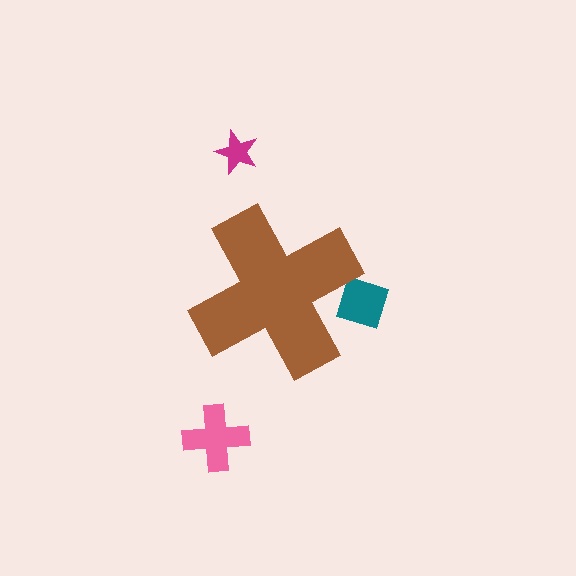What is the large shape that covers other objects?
A brown cross.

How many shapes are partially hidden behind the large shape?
1 shape is partially hidden.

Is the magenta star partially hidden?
No, the magenta star is fully visible.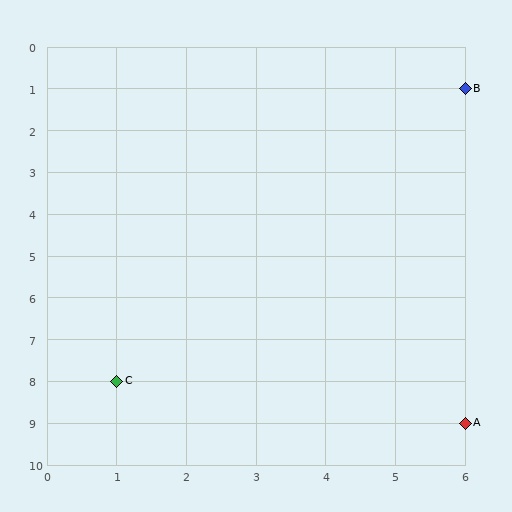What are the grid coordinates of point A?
Point A is at grid coordinates (6, 9).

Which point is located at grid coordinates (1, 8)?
Point C is at (1, 8).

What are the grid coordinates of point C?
Point C is at grid coordinates (1, 8).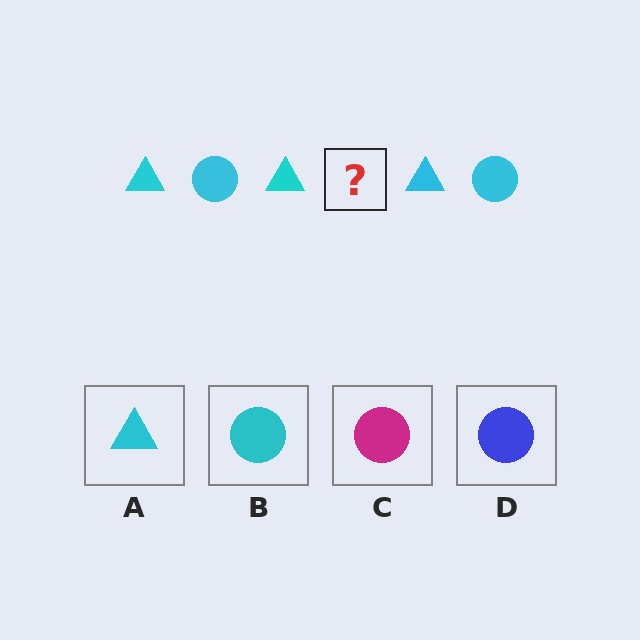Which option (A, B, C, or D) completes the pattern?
B.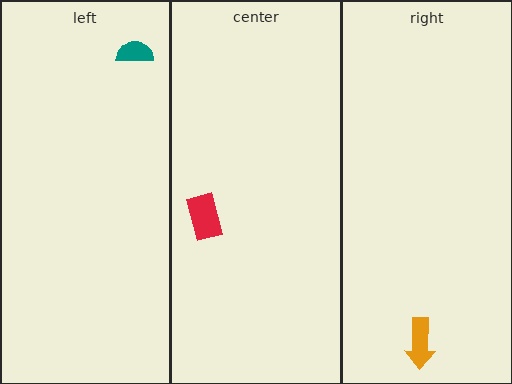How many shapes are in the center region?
1.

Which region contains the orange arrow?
The right region.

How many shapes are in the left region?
1.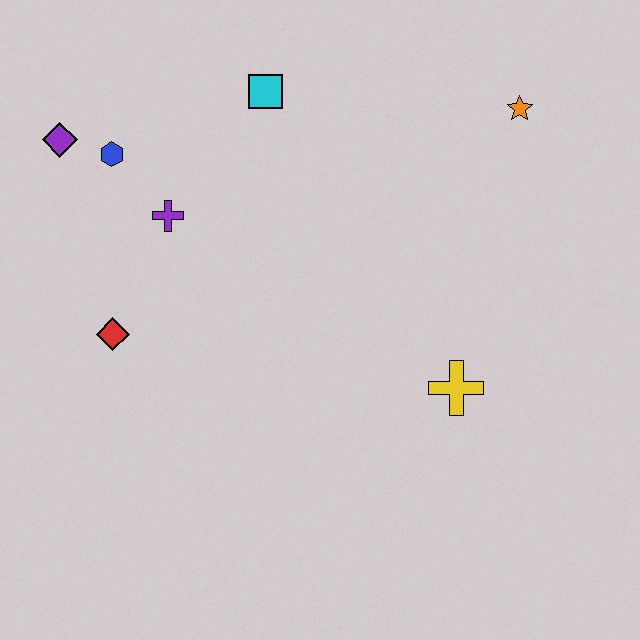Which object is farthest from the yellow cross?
The purple diamond is farthest from the yellow cross.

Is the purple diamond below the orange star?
Yes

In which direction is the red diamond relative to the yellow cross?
The red diamond is to the left of the yellow cross.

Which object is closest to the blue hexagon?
The purple diamond is closest to the blue hexagon.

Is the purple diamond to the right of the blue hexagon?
No